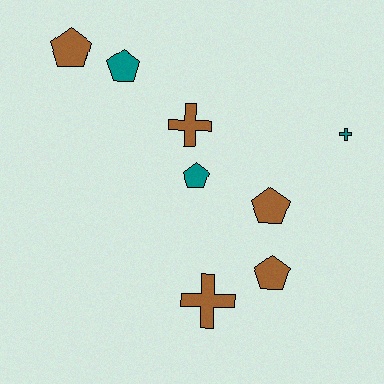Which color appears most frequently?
Brown, with 5 objects.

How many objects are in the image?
There are 8 objects.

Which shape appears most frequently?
Pentagon, with 5 objects.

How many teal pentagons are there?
There are 2 teal pentagons.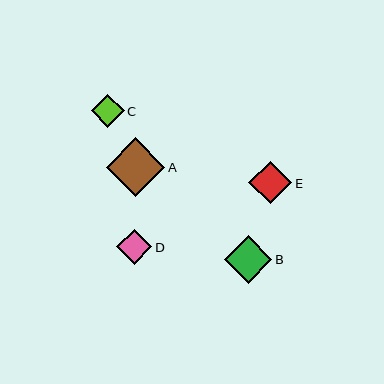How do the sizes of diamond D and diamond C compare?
Diamond D and diamond C are approximately the same size.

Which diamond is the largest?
Diamond A is the largest with a size of approximately 59 pixels.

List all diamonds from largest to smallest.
From largest to smallest: A, B, E, D, C.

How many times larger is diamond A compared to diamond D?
Diamond A is approximately 1.6 times the size of diamond D.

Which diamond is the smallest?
Diamond C is the smallest with a size of approximately 33 pixels.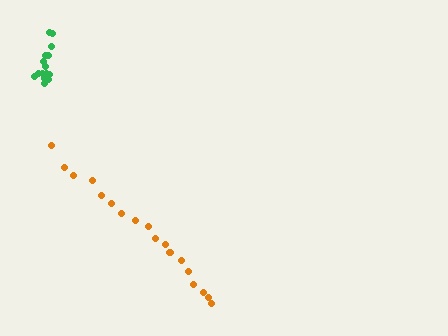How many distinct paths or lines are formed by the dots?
There are 2 distinct paths.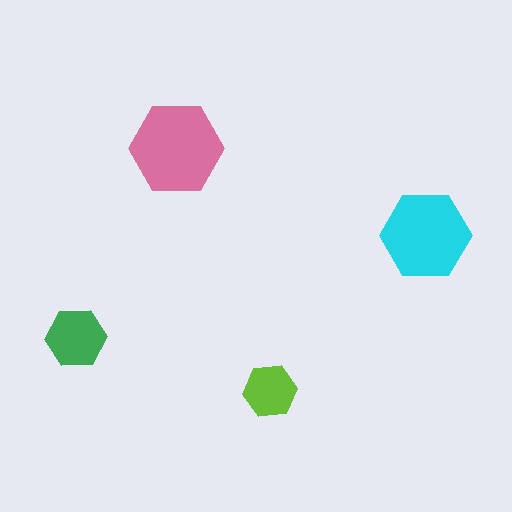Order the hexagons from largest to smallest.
the pink one, the cyan one, the green one, the lime one.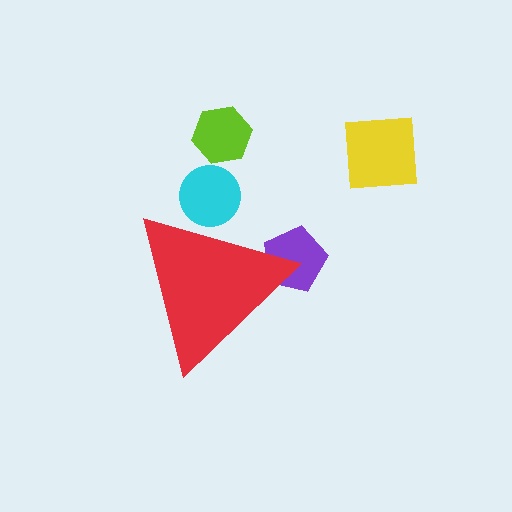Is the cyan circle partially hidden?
Yes, the cyan circle is partially hidden behind the red triangle.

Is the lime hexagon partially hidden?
No, the lime hexagon is fully visible.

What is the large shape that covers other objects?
A red triangle.